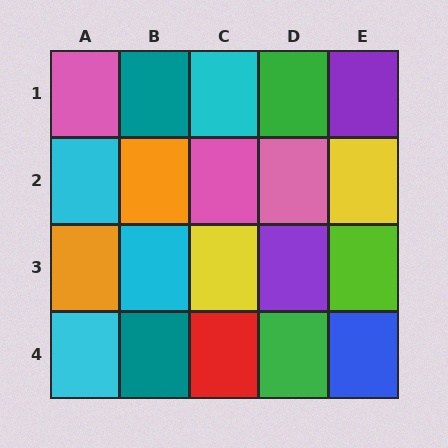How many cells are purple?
2 cells are purple.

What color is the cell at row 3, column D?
Purple.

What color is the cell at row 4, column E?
Blue.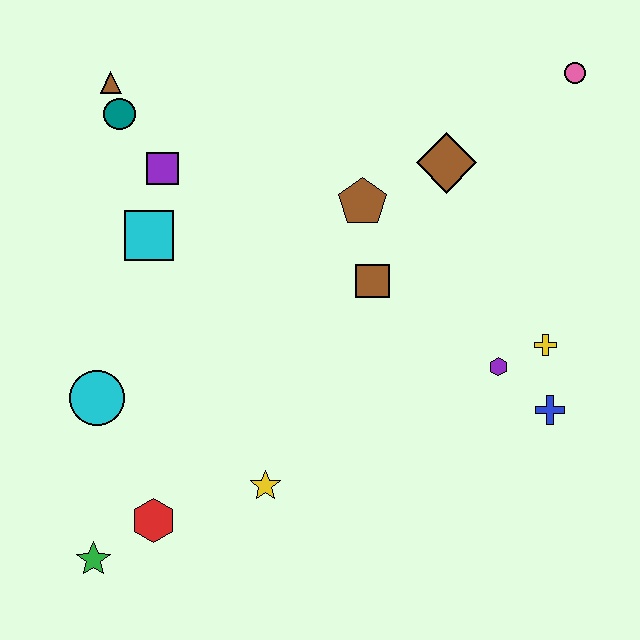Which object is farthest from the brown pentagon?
The green star is farthest from the brown pentagon.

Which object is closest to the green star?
The red hexagon is closest to the green star.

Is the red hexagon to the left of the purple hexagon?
Yes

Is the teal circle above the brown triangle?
No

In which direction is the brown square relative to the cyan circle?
The brown square is to the right of the cyan circle.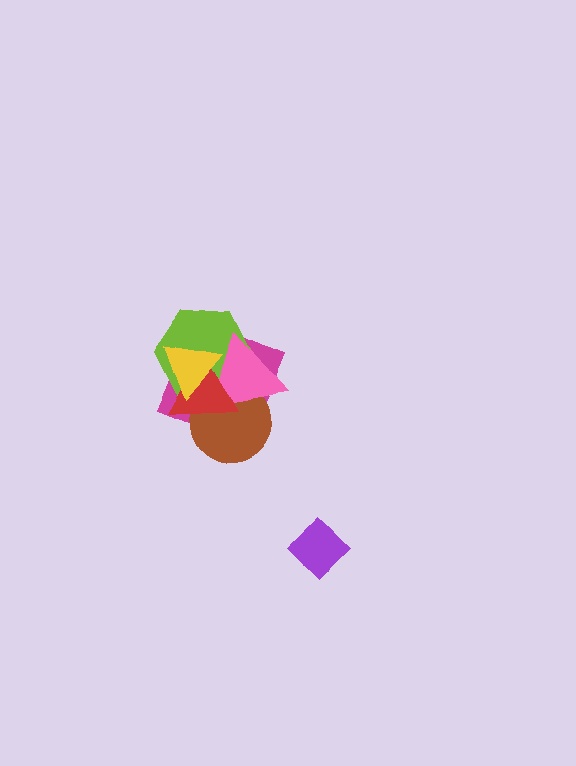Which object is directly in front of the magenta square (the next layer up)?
The brown circle is directly in front of the magenta square.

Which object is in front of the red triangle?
The yellow triangle is in front of the red triangle.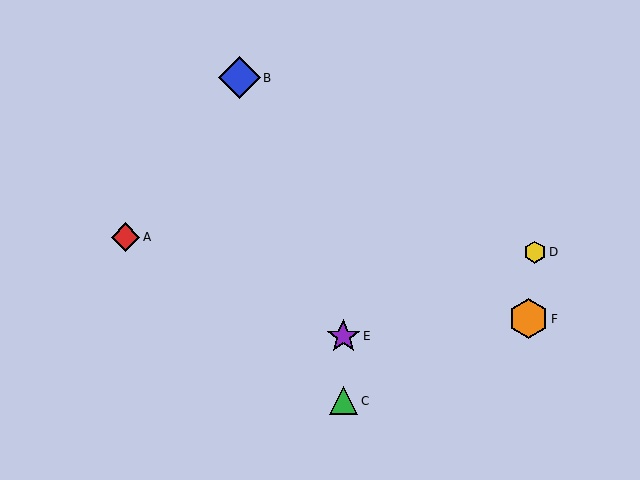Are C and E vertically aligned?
Yes, both are at x≈343.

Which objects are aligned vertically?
Objects C, E are aligned vertically.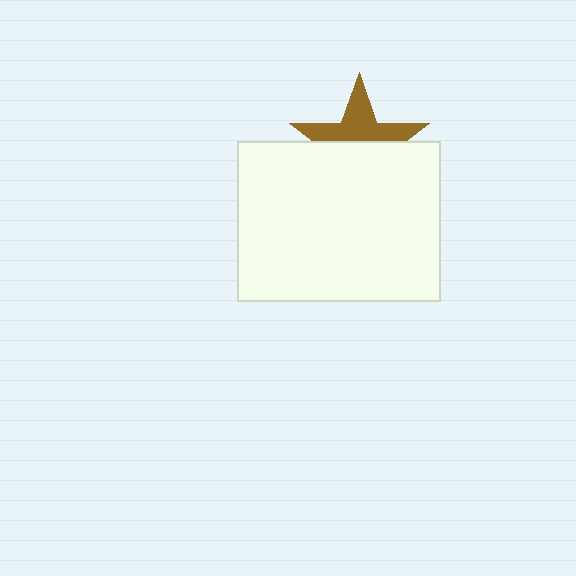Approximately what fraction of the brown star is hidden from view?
Roughly 53% of the brown star is hidden behind the white rectangle.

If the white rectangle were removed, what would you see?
You would see the complete brown star.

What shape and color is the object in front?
The object in front is a white rectangle.